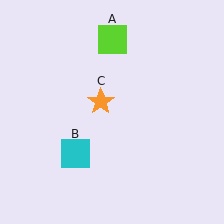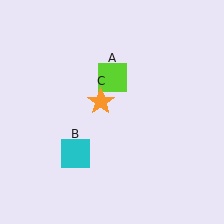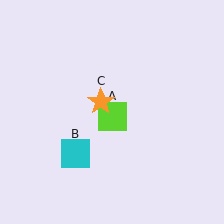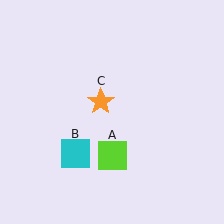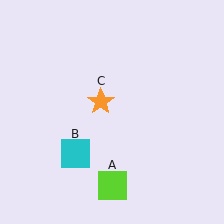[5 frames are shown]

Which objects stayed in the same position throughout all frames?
Cyan square (object B) and orange star (object C) remained stationary.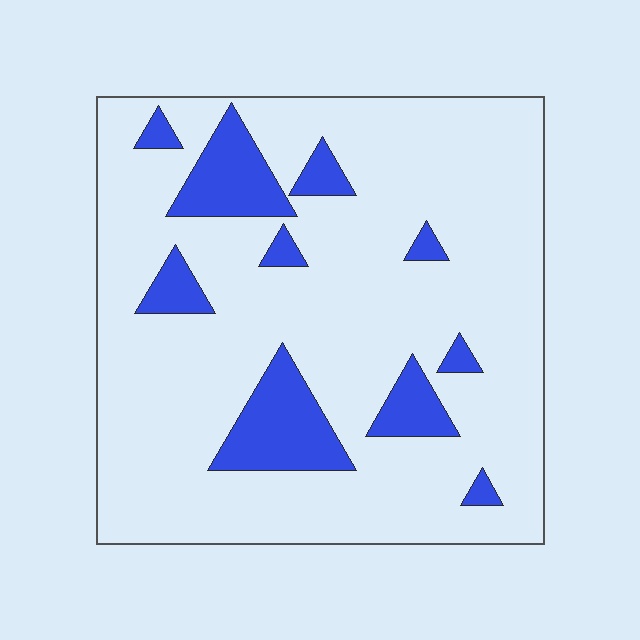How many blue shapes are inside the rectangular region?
10.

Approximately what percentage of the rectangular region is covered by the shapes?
Approximately 15%.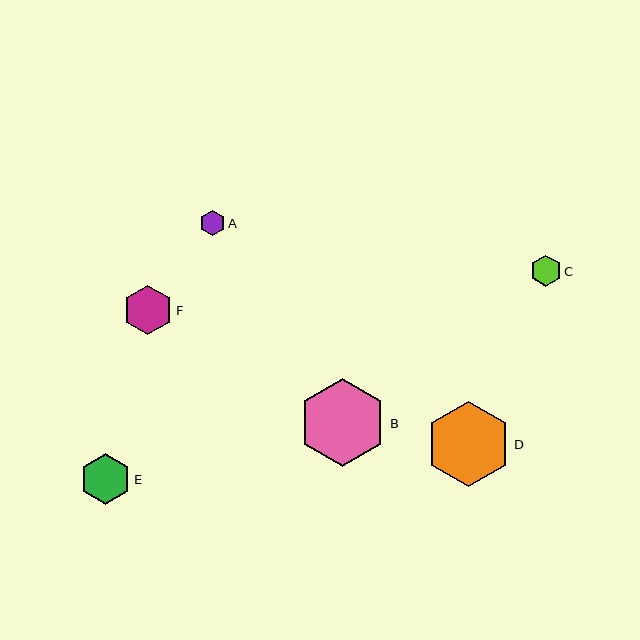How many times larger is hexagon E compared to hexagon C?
Hexagon E is approximately 1.6 times the size of hexagon C.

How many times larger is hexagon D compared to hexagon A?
Hexagon D is approximately 3.4 times the size of hexagon A.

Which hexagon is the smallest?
Hexagon A is the smallest with a size of approximately 25 pixels.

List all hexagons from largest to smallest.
From largest to smallest: B, D, E, F, C, A.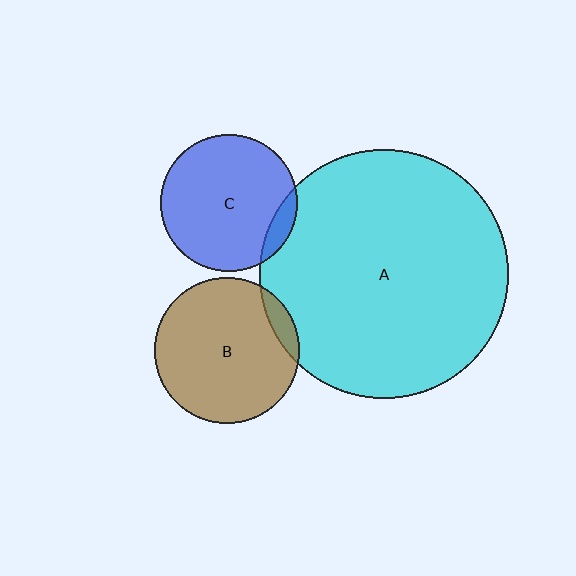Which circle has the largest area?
Circle A (cyan).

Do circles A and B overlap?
Yes.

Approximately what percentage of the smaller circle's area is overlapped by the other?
Approximately 10%.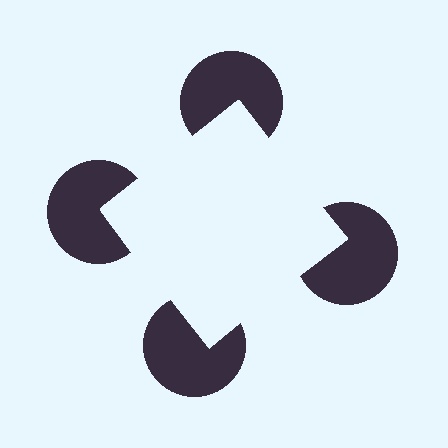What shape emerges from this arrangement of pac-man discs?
An illusory square — its edges are inferred from the aligned wedge cuts in the pac-man discs, not physically drawn.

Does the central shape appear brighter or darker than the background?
It typically appears slightly brighter than the background, even though no actual brightness change is drawn.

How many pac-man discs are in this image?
There are 4 — one at each vertex of the illusory square.